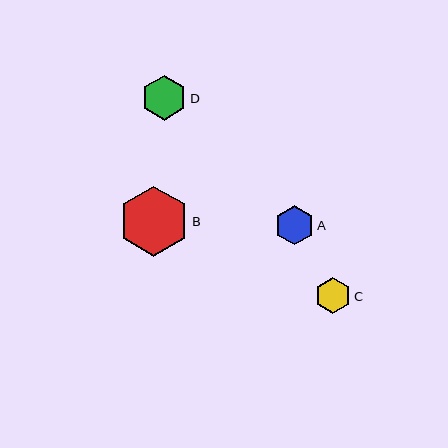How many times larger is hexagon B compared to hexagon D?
Hexagon B is approximately 1.6 times the size of hexagon D.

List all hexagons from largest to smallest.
From largest to smallest: B, D, A, C.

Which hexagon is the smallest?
Hexagon C is the smallest with a size of approximately 36 pixels.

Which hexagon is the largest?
Hexagon B is the largest with a size of approximately 70 pixels.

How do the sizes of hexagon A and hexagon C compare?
Hexagon A and hexagon C are approximately the same size.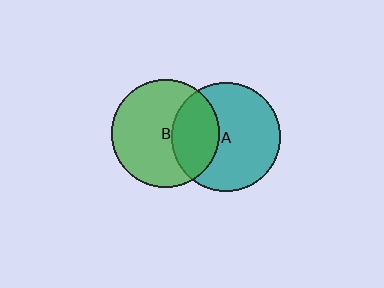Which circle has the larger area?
Circle A (teal).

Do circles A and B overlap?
Yes.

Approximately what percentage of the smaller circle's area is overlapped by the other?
Approximately 35%.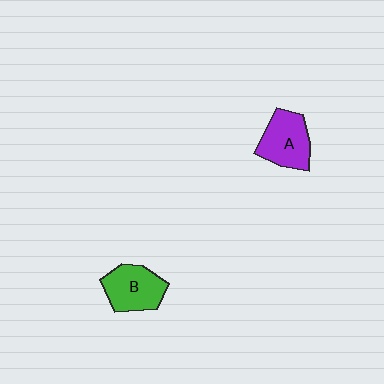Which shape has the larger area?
Shape A (purple).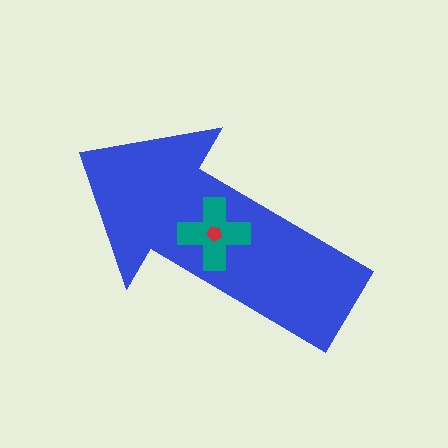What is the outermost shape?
The blue arrow.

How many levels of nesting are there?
3.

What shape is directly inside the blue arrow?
The teal cross.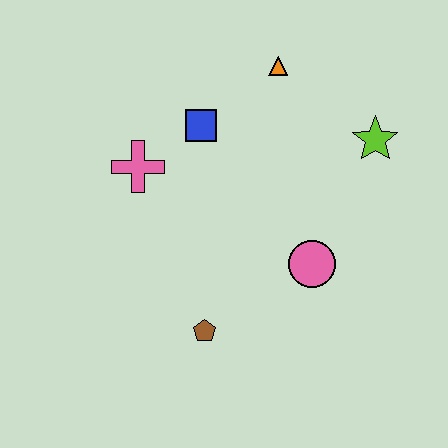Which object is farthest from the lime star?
The brown pentagon is farthest from the lime star.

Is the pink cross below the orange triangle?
Yes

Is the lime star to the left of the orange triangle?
No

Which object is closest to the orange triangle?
The blue square is closest to the orange triangle.